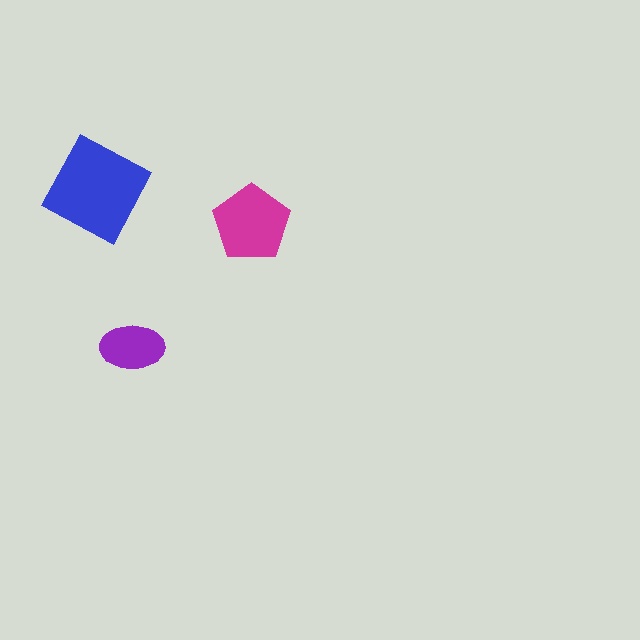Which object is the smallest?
The purple ellipse.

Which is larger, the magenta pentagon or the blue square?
The blue square.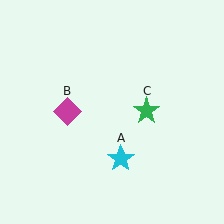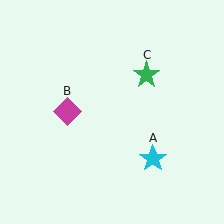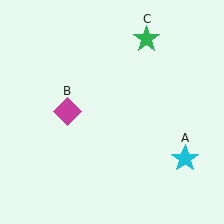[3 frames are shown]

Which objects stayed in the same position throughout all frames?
Magenta diamond (object B) remained stationary.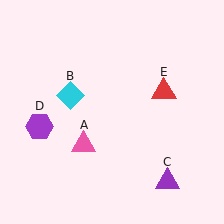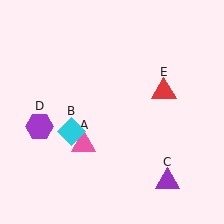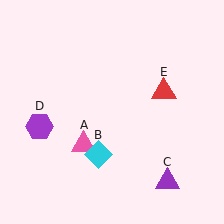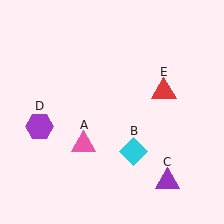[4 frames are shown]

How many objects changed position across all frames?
1 object changed position: cyan diamond (object B).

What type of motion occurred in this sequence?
The cyan diamond (object B) rotated counterclockwise around the center of the scene.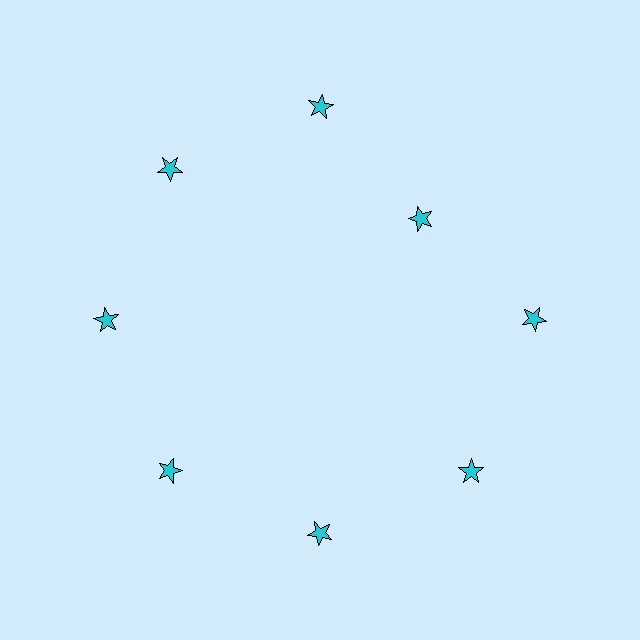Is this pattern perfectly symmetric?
No. The 8 cyan stars are arranged in a ring, but one element near the 2 o'clock position is pulled inward toward the center, breaking the 8-fold rotational symmetry.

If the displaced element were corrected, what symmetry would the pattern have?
It would have 8-fold rotational symmetry — the pattern would map onto itself every 45 degrees.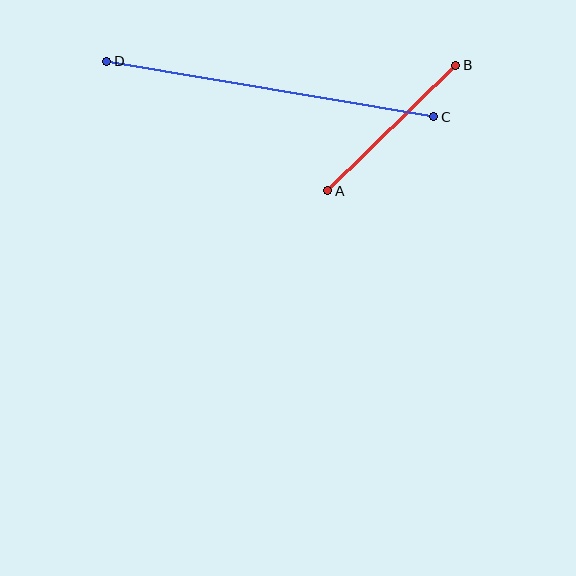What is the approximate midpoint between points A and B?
The midpoint is at approximately (392, 128) pixels.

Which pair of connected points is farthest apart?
Points C and D are farthest apart.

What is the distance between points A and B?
The distance is approximately 179 pixels.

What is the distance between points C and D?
The distance is approximately 332 pixels.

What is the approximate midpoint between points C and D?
The midpoint is at approximately (270, 89) pixels.